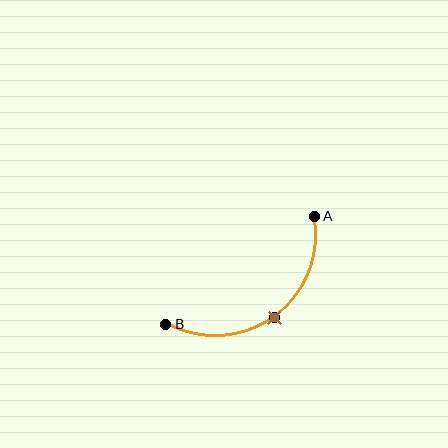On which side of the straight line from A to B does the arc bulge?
The arc bulges below and to the right of the straight line connecting A and B.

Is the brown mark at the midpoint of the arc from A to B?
Yes. The brown mark lies on the arc at equal arc-length from both A and B — it is the arc midpoint.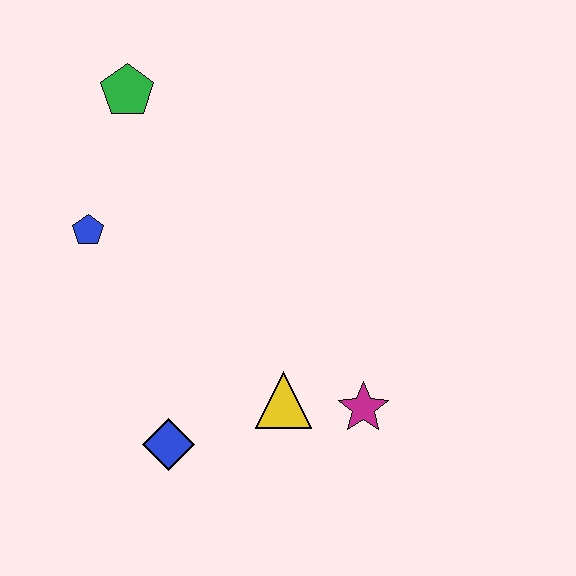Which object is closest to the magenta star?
The yellow triangle is closest to the magenta star.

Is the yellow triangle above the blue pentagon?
No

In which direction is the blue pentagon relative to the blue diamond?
The blue pentagon is above the blue diamond.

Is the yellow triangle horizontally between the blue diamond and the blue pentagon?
No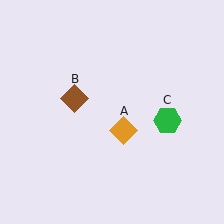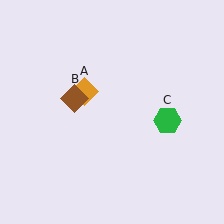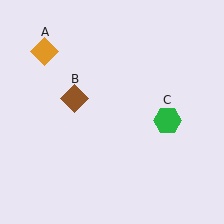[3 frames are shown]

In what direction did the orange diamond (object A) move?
The orange diamond (object A) moved up and to the left.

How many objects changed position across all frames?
1 object changed position: orange diamond (object A).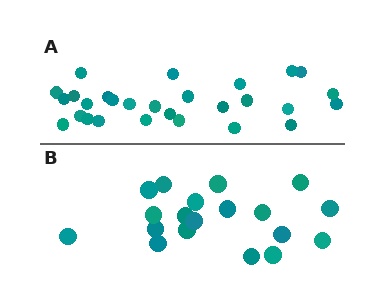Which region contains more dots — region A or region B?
Region A (the top region) has more dots.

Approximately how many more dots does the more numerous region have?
Region A has roughly 8 or so more dots than region B.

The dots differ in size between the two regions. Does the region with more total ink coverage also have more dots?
No. Region B has more total ink coverage because its dots are larger, but region A actually contains more individual dots. Total area can be misleading — the number of items is what matters here.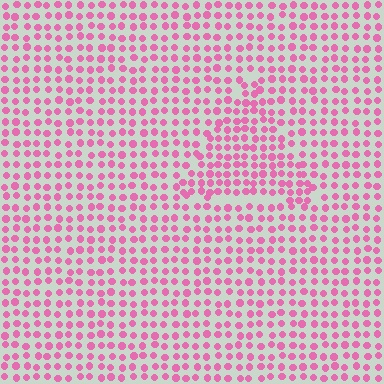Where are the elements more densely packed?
The elements are more densely packed inside the triangle boundary.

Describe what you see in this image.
The image contains small pink elements arranged at two different densities. A triangle-shaped region is visible where the elements are more densely packed than the surrounding area.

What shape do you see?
I see a triangle.